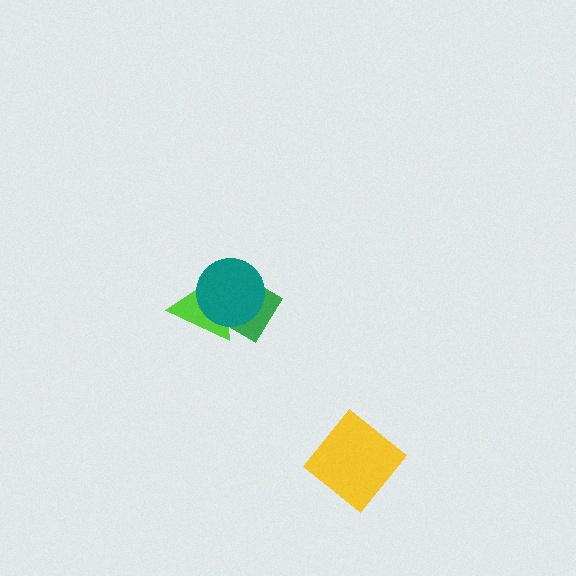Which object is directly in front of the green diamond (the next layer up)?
The lime triangle is directly in front of the green diamond.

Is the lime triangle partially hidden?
Yes, it is partially covered by another shape.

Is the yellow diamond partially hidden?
No, no other shape covers it.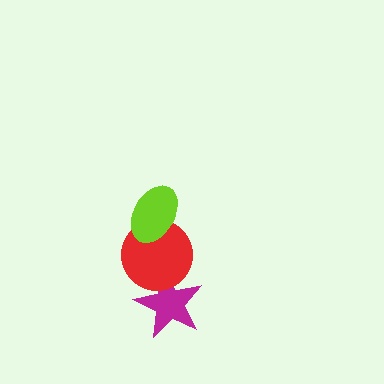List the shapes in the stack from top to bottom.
From top to bottom: the lime ellipse, the red circle, the magenta star.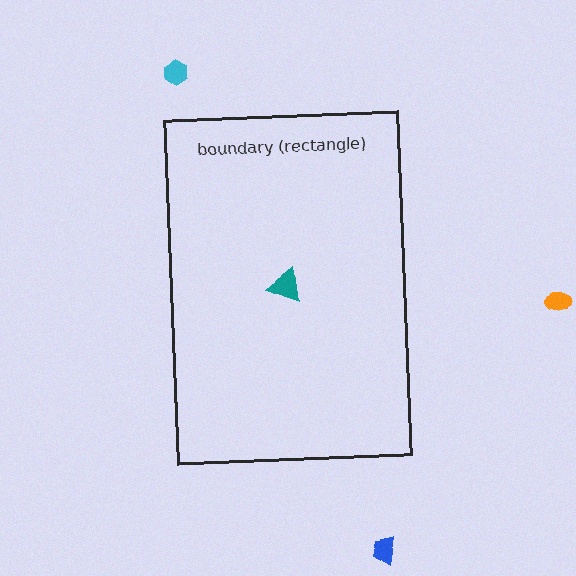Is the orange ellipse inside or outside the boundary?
Outside.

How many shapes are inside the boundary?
1 inside, 3 outside.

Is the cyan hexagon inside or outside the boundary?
Outside.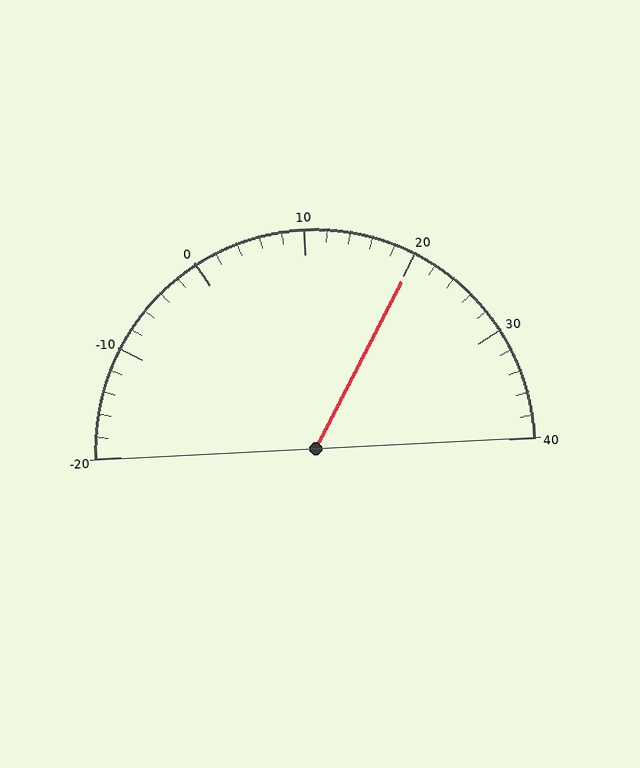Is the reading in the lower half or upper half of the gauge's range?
The reading is in the upper half of the range (-20 to 40).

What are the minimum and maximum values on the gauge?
The gauge ranges from -20 to 40.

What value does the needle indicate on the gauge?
The needle indicates approximately 20.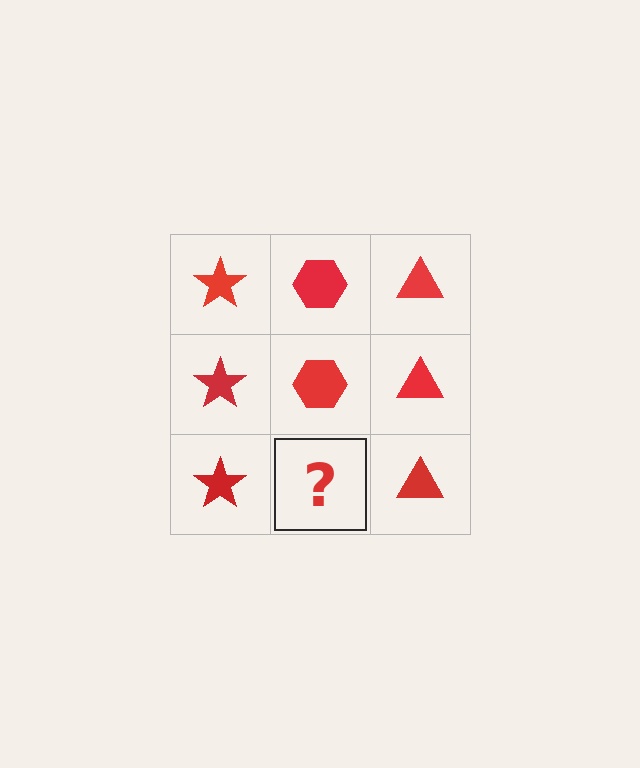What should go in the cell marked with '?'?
The missing cell should contain a red hexagon.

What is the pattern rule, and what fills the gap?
The rule is that each column has a consistent shape. The gap should be filled with a red hexagon.